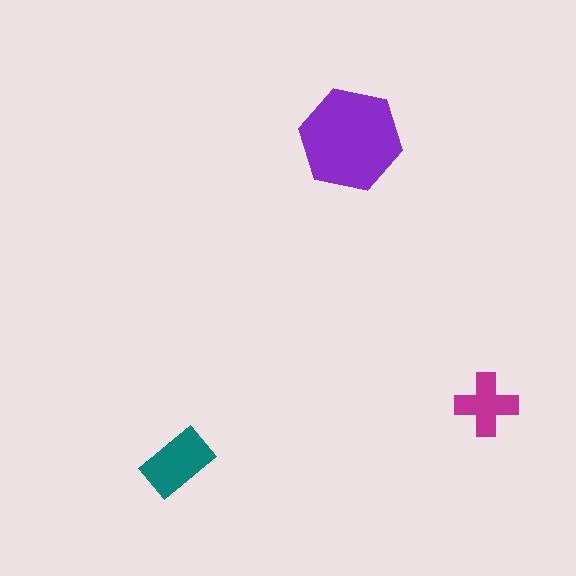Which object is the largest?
The purple hexagon.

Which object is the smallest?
The magenta cross.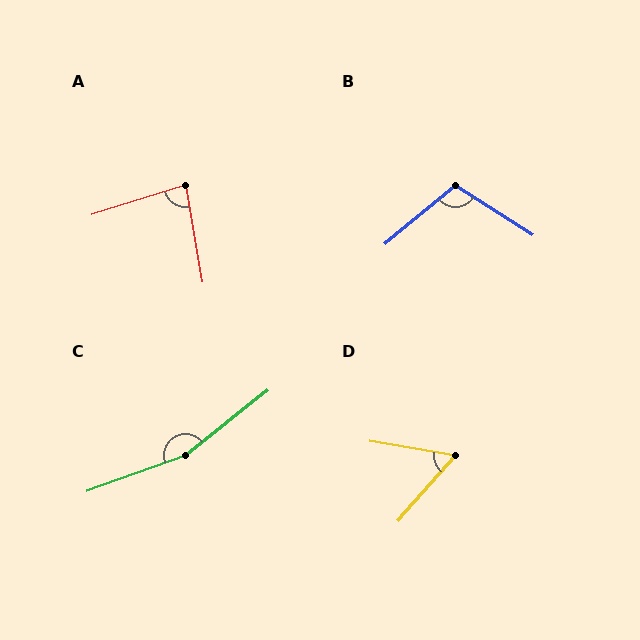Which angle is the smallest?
D, at approximately 58 degrees.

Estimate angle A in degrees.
Approximately 82 degrees.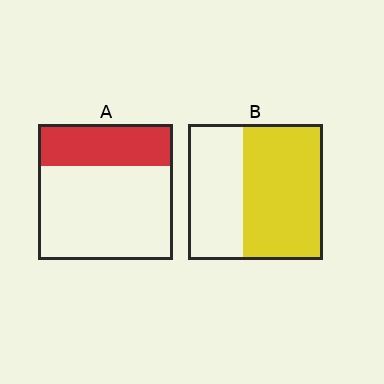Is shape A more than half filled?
No.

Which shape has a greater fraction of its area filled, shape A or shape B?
Shape B.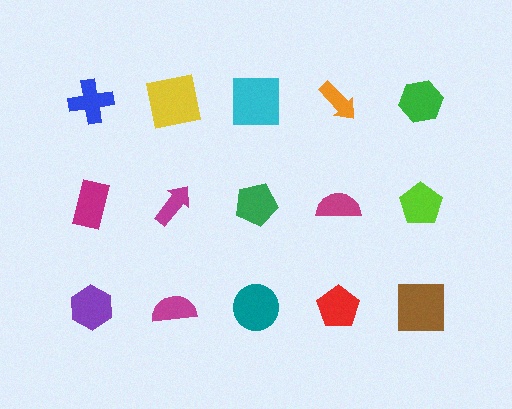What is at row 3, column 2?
A magenta semicircle.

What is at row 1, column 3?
A cyan square.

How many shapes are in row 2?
5 shapes.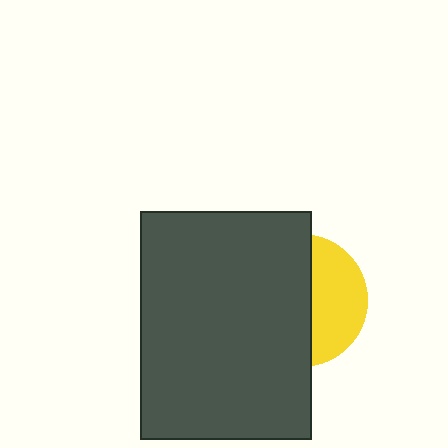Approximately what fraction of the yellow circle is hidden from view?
Roughly 60% of the yellow circle is hidden behind the dark gray rectangle.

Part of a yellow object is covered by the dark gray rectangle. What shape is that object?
It is a circle.